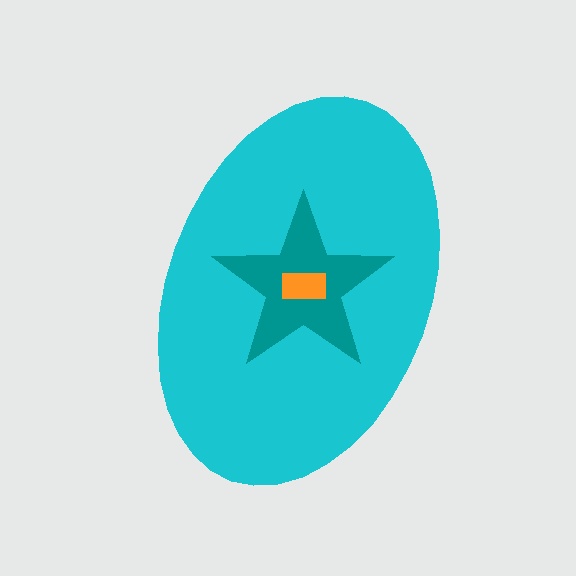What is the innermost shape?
The orange rectangle.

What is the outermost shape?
The cyan ellipse.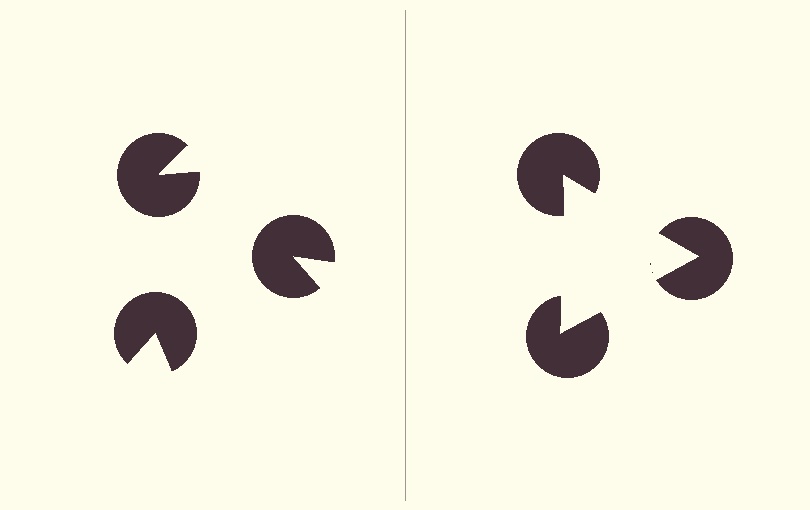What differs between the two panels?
The pac-man discs are positioned identically on both sides; only the wedge orientations differ. On the right they align to a triangle; on the left they are misaligned.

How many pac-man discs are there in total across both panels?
6 — 3 on each side.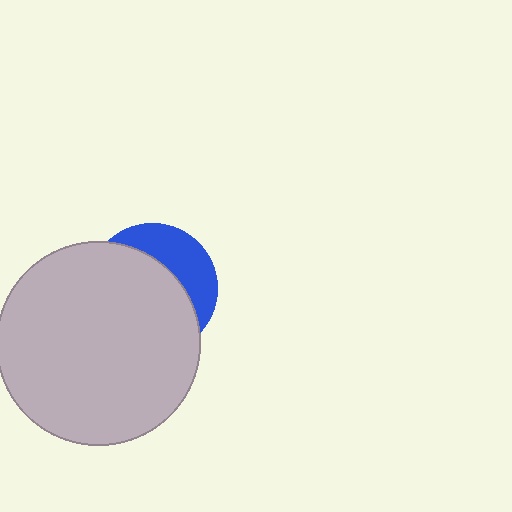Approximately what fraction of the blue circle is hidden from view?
Roughly 67% of the blue circle is hidden behind the light gray circle.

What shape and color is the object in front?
The object in front is a light gray circle.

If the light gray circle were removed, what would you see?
You would see the complete blue circle.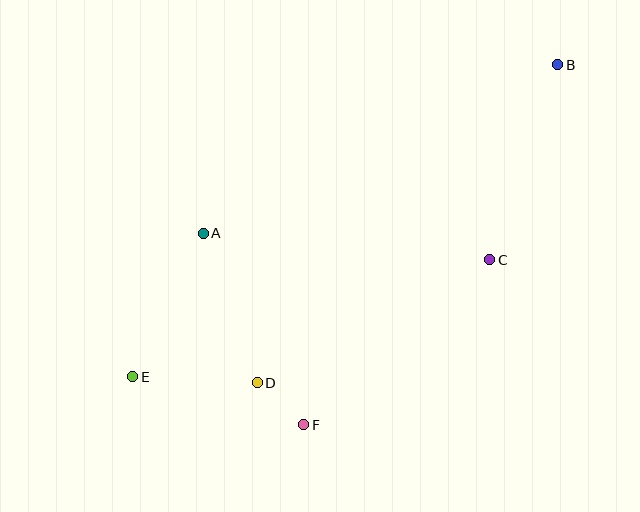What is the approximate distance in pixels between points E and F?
The distance between E and F is approximately 178 pixels.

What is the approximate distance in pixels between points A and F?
The distance between A and F is approximately 216 pixels.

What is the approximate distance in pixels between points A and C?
The distance between A and C is approximately 288 pixels.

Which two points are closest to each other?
Points D and F are closest to each other.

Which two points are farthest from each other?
Points B and E are farthest from each other.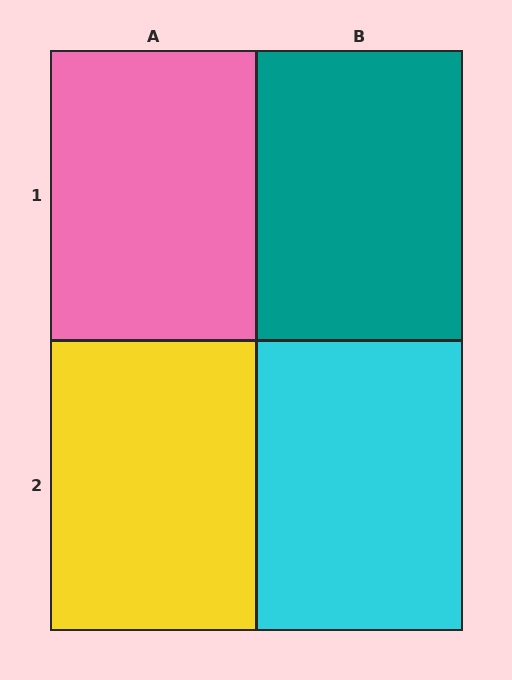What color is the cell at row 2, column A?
Yellow.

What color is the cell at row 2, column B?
Cyan.